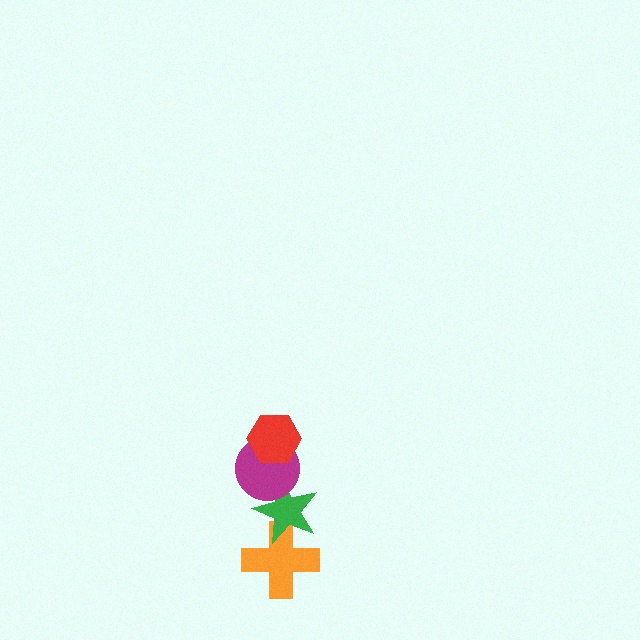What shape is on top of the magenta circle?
The red hexagon is on top of the magenta circle.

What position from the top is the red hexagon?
The red hexagon is 1st from the top.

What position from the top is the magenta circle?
The magenta circle is 2nd from the top.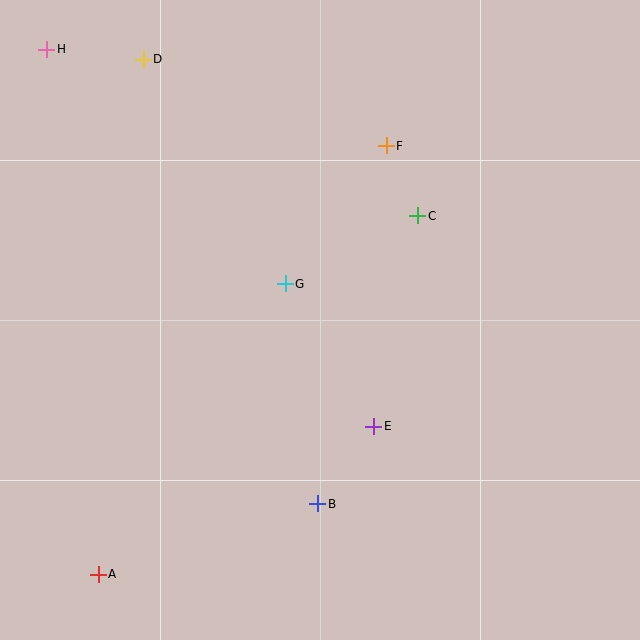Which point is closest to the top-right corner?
Point F is closest to the top-right corner.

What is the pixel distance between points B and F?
The distance between B and F is 364 pixels.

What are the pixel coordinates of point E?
Point E is at (374, 426).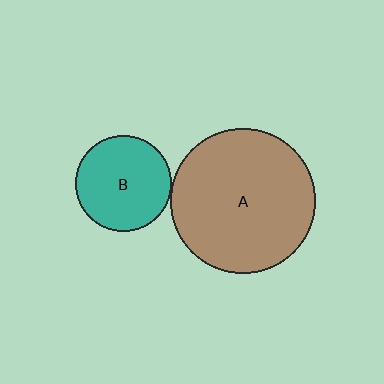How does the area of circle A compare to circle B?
Approximately 2.3 times.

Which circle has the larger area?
Circle A (brown).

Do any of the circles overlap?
No, none of the circles overlap.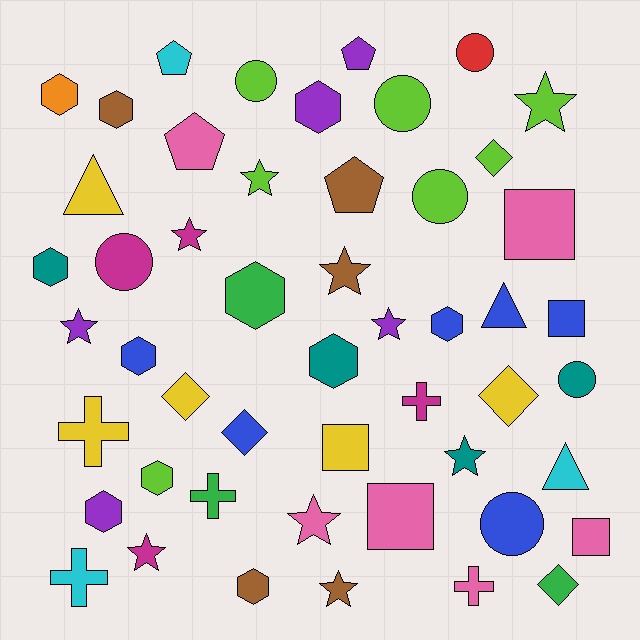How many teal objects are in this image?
There are 4 teal objects.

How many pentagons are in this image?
There are 4 pentagons.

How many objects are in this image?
There are 50 objects.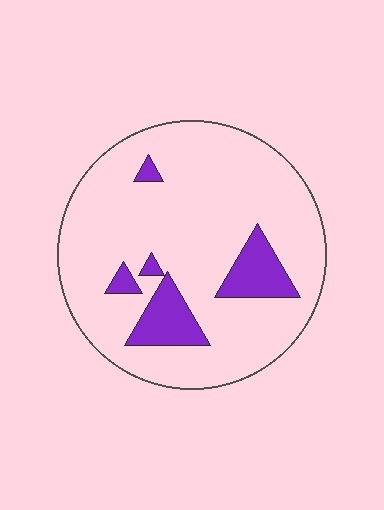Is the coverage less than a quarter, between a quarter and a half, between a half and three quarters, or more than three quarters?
Less than a quarter.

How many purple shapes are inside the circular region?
5.